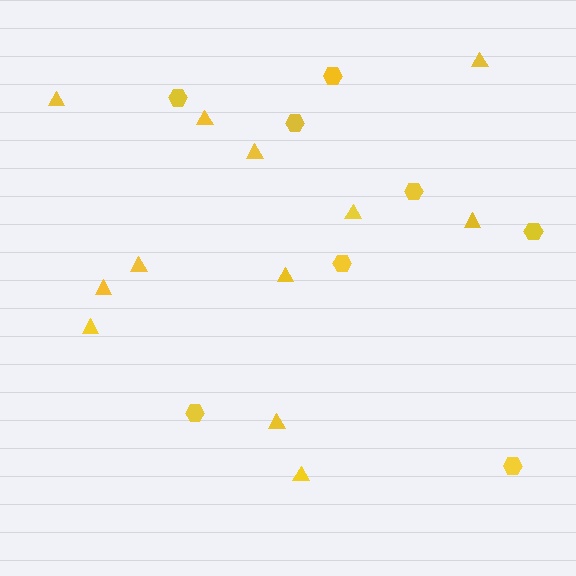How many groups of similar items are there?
There are 2 groups: one group of triangles (12) and one group of hexagons (8).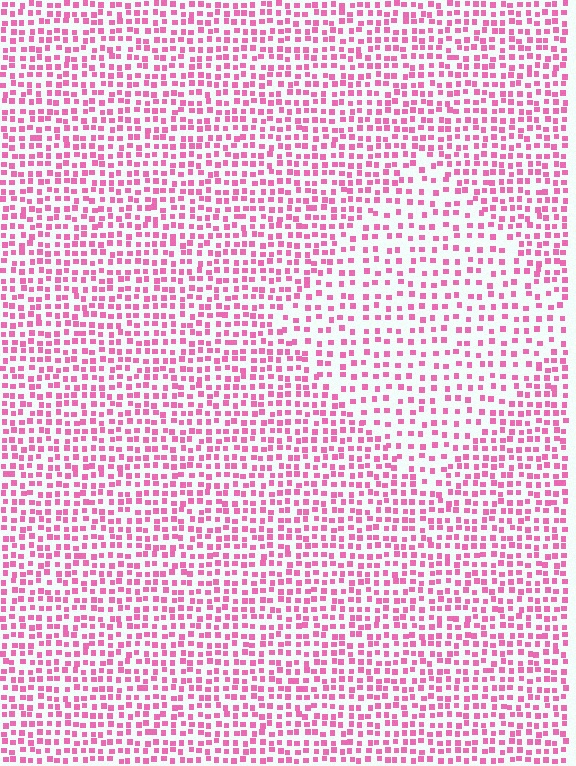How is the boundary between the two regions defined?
The boundary is defined by a change in element density (approximately 1.7x ratio). All elements are the same color, size, and shape.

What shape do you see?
I see a diamond.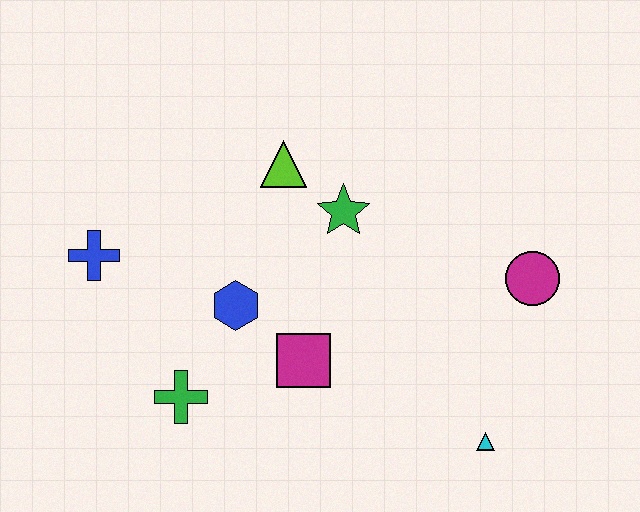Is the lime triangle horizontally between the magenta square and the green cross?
Yes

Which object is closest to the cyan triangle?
The magenta circle is closest to the cyan triangle.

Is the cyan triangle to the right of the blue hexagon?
Yes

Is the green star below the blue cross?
No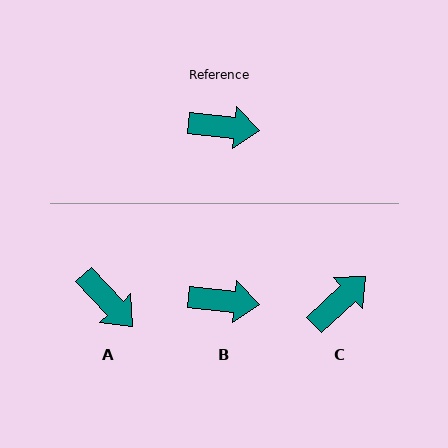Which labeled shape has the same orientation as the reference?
B.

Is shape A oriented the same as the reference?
No, it is off by about 41 degrees.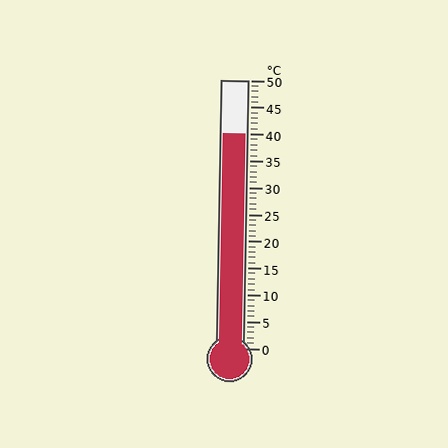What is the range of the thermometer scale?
The thermometer scale ranges from 0°C to 50°C.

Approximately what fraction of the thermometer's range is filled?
The thermometer is filled to approximately 80% of its range.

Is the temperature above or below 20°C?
The temperature is above 20°C.